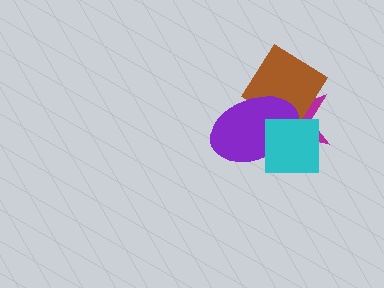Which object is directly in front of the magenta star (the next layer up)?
The brown diamond is directly in front of the magenta star.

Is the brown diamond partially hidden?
Yes, it is partially covered by another shape.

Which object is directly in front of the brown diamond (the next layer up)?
The purple ellipse is directly in front of the brown diamond.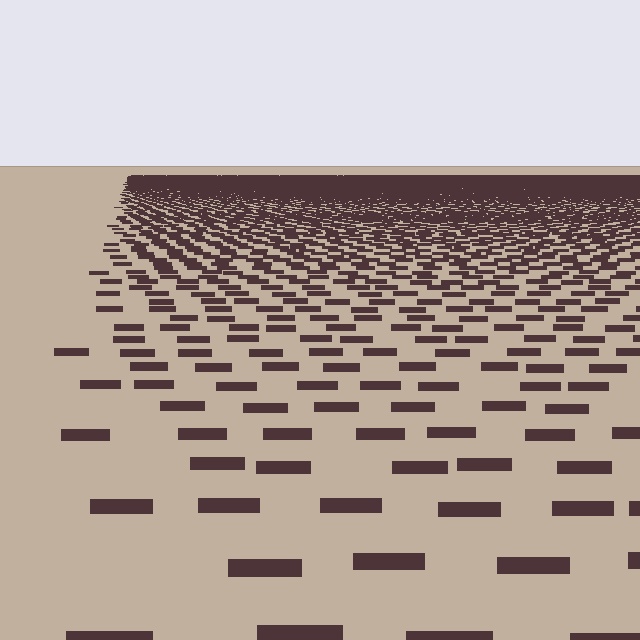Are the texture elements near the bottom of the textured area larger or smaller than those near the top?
Larger. Near the bottom, elements are closer to the viewer and appear at a bigger on-screen size.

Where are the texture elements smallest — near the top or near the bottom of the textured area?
Near the top.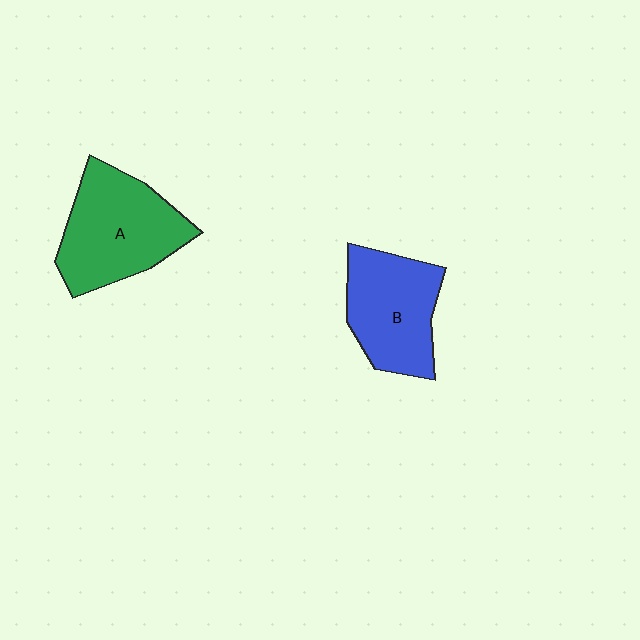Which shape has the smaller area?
Shape B (blue).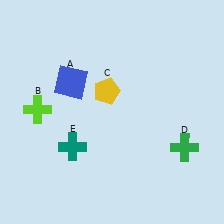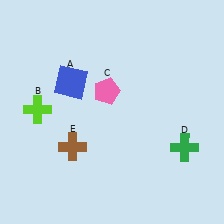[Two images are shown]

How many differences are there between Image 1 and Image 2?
There are 2 differences between the two images.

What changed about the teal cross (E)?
In Image 1, E is teal. In Image 2, it changed to brown.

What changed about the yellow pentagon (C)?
In Image 1, C is yellow. In Image 2, it changed to pink.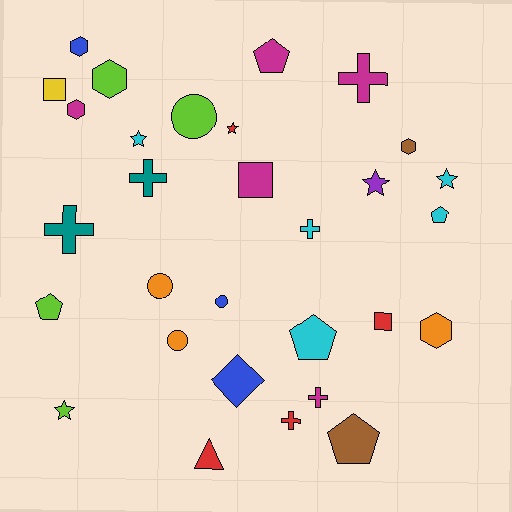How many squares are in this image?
There are 3 squares.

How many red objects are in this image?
There are 4 red objects.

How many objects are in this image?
There are 30 objects.